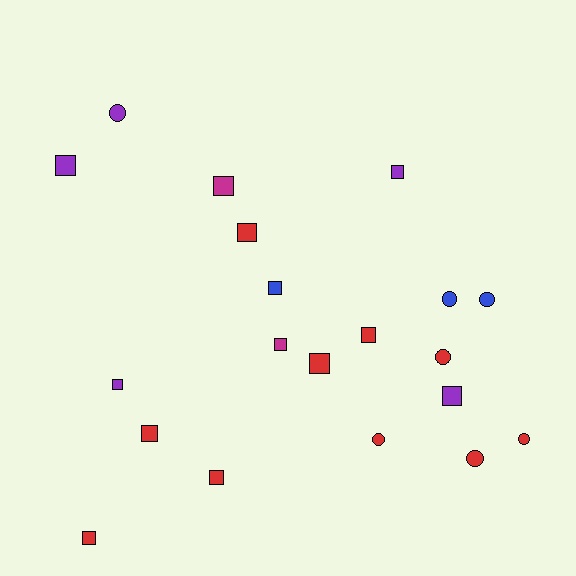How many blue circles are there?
There are 2 blue circles.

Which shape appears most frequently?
Square, with 13 objects.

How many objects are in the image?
There are 20 objects.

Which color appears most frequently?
Red, with 10 objects.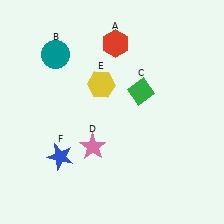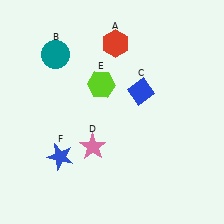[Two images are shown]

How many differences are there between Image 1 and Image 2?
There are 2 differences between the two images.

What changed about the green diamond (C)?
In Image 1, C is green. In Image 2, it changed to blue.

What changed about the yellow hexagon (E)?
In Image 1, E is yellow. In Image 2, it changed to lime.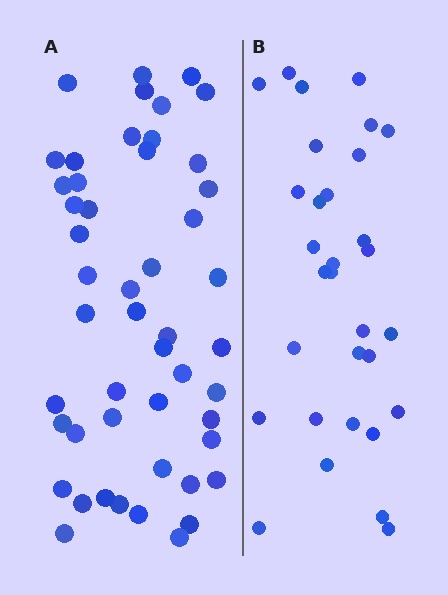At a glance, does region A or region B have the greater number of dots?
Region A (the left region) has more dots.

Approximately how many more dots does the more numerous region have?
Region A has approximately 20 more dots than region B.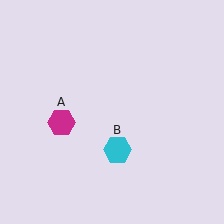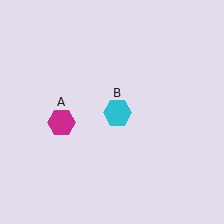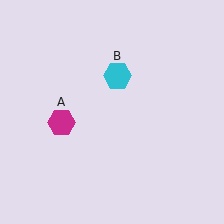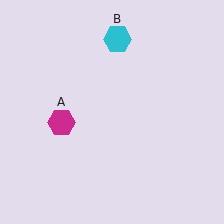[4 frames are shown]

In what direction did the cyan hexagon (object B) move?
The cyan hexagon (object B) moved up.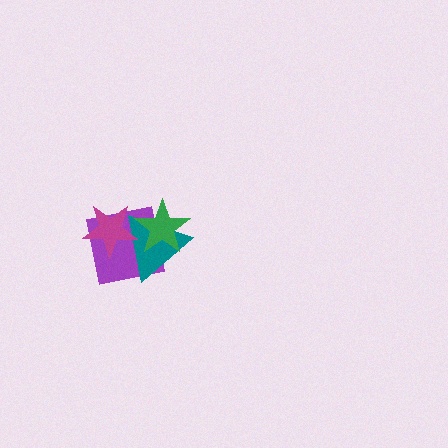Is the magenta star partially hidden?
No, no other shape covers it.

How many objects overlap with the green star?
3 objects overlap with the green star.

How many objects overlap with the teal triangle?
3 objects overlap with the teal triangle.